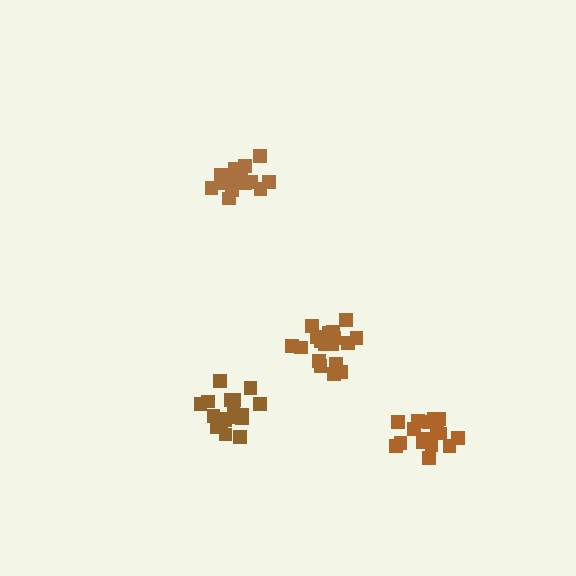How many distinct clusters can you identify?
There are 4 distinct clusters.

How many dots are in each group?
Group 1: 20 dots, Group 2: 19 dots, Group 3: 17 dots, Group 4: 18 dots (74 total).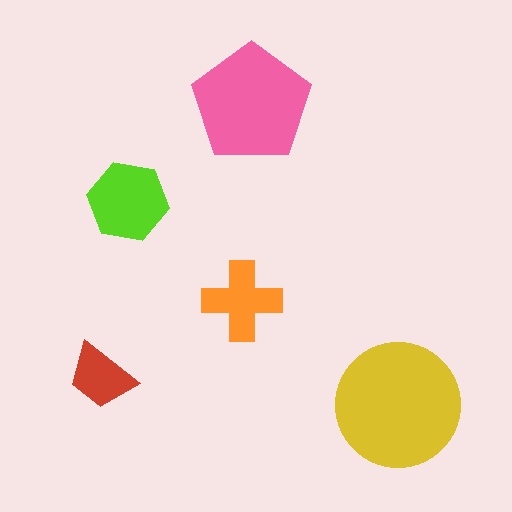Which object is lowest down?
The yellow circle is bottommost.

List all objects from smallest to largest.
The red trapezoid, the orange cross, the lime hexagon, the pink pentagon, the yellow circle.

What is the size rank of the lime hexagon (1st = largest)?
3rd.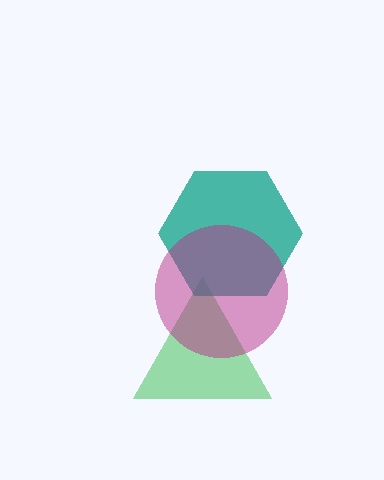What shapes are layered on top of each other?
The layered shapes are: a green triangle, a teal hexagon, a magenta circle.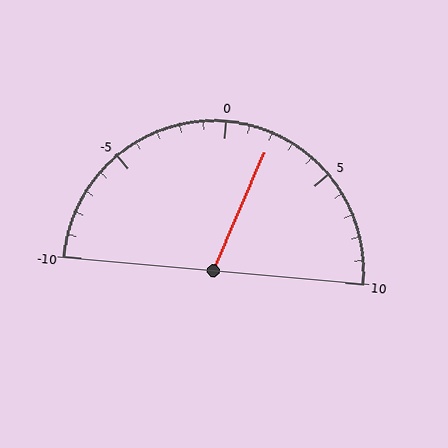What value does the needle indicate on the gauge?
The needle indicates approximately 2.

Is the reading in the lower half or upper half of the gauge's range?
The reading is in the upper half of the range (-10 to 10).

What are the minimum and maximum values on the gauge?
The gauge ranges from -10 to 10.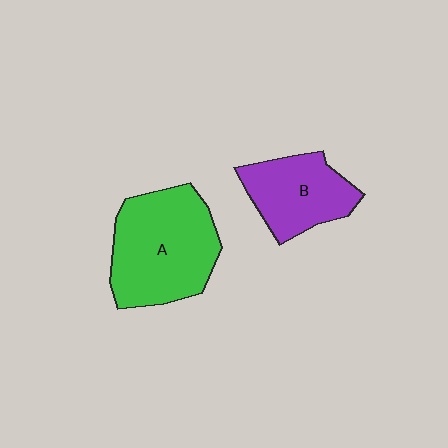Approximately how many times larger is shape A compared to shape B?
Approximately 1.5 times.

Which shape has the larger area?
Shape A (green).